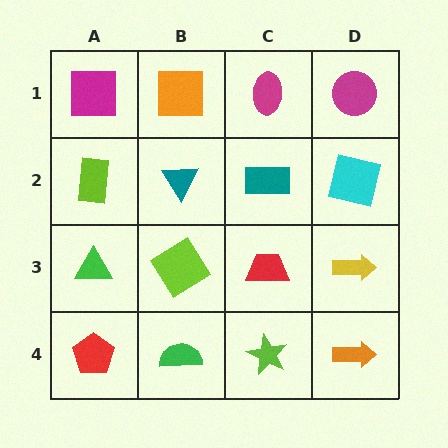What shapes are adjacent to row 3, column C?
A teal rectangle (row 2, column C), a lime star (row 4, column C), a lime diamond (row 3, column B), a yellow arrow (row 3, column D).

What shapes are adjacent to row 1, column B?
A teal triangle (row 2, column B), a magenta square (row 1, column A), a magenta ellipse (row 1, column C).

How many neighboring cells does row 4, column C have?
3.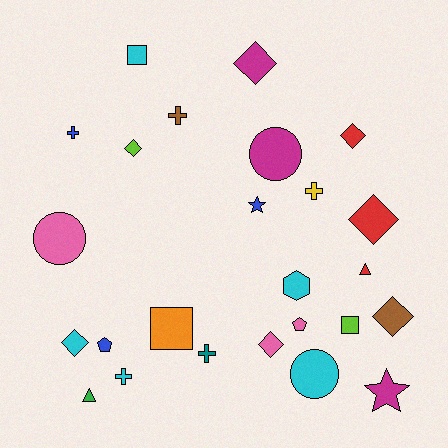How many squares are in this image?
There are 3 squares.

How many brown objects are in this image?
There are 2 brown objects.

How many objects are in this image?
There are 25 objects.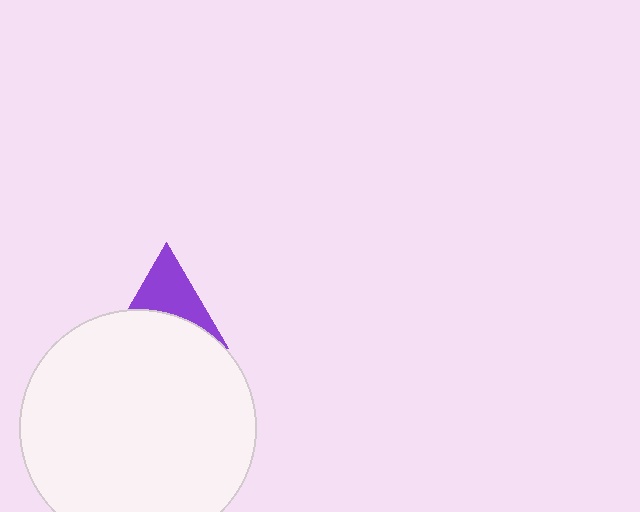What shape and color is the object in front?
The object in front is a white circle.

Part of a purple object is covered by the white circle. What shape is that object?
It is a triangle.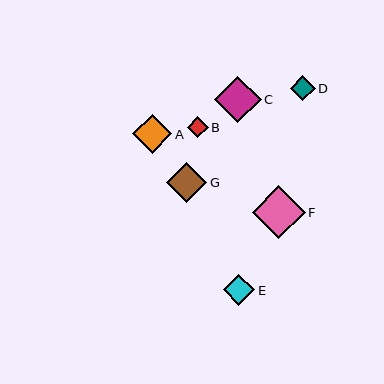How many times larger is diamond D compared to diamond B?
Diamond D is approximately 1.2 times the size of diamond B.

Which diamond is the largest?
Diamond F is the largest with a size of approximately 52 pixels.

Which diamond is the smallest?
Diamond B is the smallest with a size of approximately 20 pixels.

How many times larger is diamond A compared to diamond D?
Diamond A is approximately 1.6 times the size of diamond D.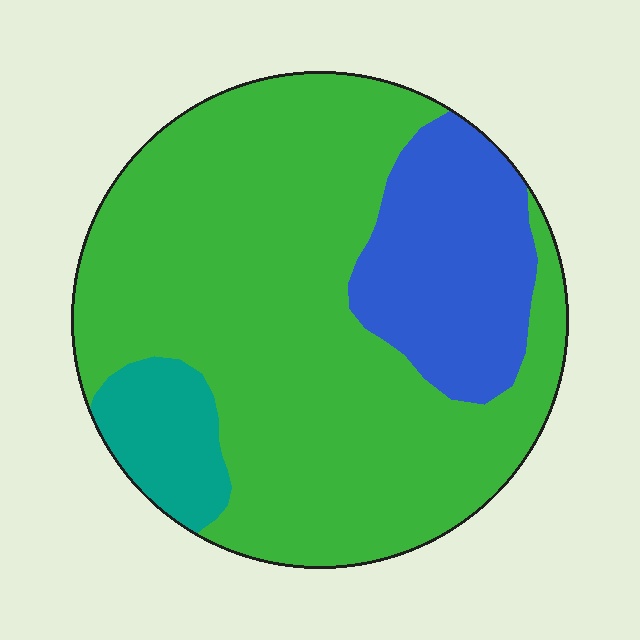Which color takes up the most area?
Green, at roughly 70%.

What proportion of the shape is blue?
Blue covers about 20% of the shape.